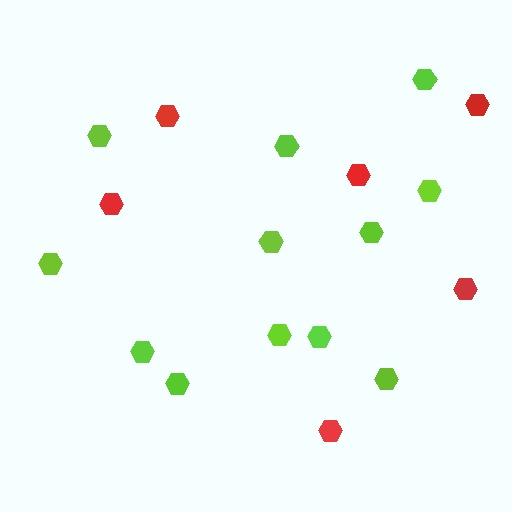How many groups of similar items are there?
There are 2 groups: one group of lime hexagons (12) and one group of red hexagons (6).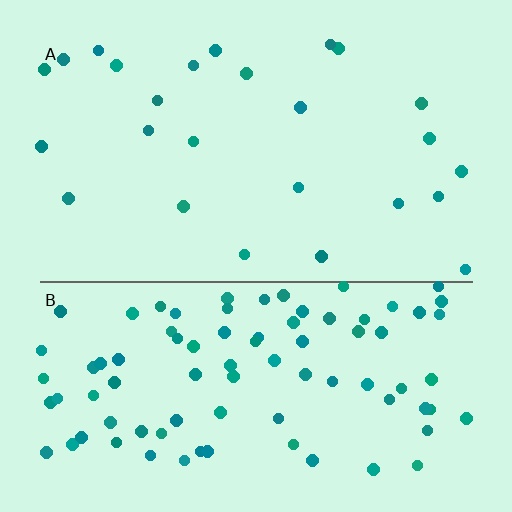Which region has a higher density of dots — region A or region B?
B (the bottom).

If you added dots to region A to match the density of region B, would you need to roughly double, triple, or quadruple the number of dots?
Approximately quadruple.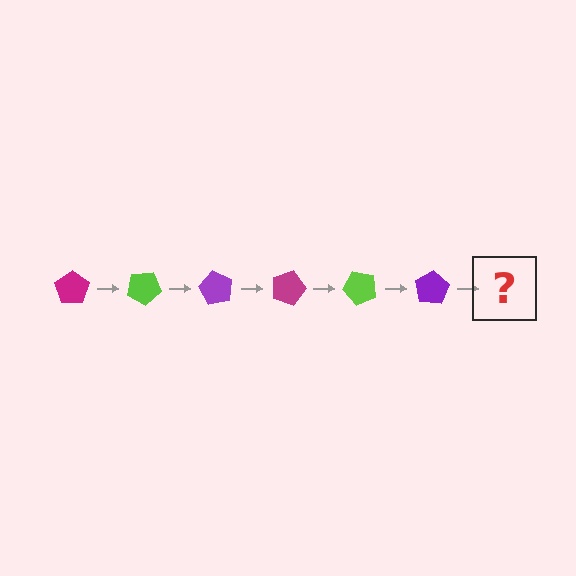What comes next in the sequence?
The next element should be a magenta pentagon, rotated 180 degrees from the start.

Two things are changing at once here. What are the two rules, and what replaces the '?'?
The two rules are that it rotates 30 degrees each step and the color cycles through magenta, lime, and purple. The '?' should be a magenta pentagon, rotated 180 degrees from the start.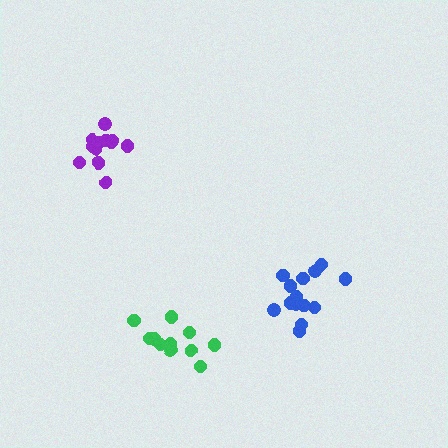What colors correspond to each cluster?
The clusters are colored: green, blue, purple.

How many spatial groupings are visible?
There are 3 spatial groupings.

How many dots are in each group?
Group 1: 11 dots, Group 2: 14 dots, Group 3: 12 dots (37 total).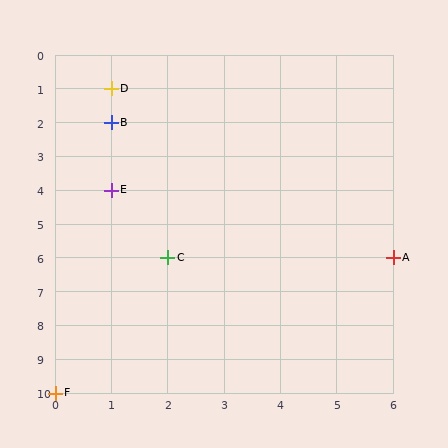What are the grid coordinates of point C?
Point C is at grid coordinates (2, 6).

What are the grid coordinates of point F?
Point F is at grid coordinates (0, 10).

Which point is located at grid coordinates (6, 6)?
Point A is at (6, 6).